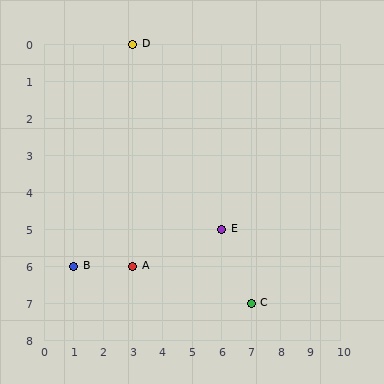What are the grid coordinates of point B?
Point B is at grid coordinates (1, 6).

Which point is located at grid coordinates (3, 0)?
Point D is at (3, 0).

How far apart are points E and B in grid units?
Points E and B are 5 columns and 1 row apart (about 5.1 grid units diagonally).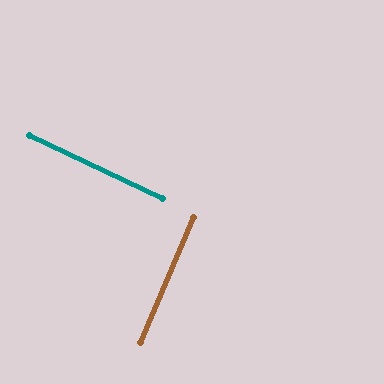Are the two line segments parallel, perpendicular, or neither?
Perpendicular — they meet at approximately 88°.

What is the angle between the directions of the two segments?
Approximately 88 degrees.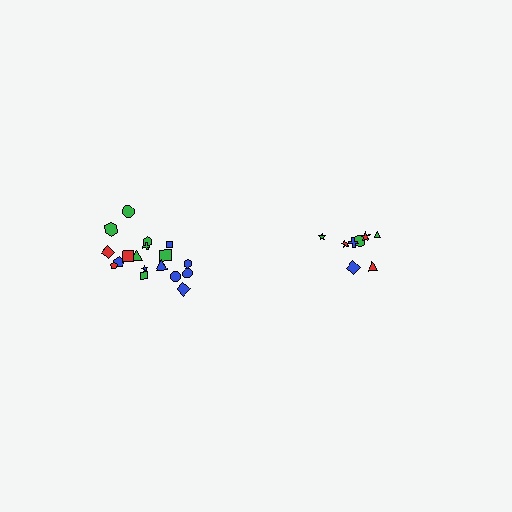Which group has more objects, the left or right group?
The left group.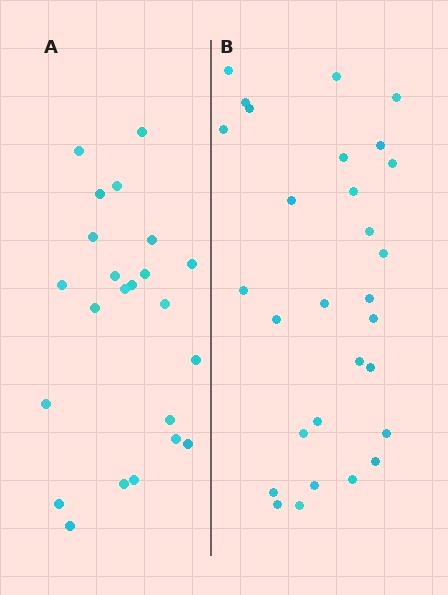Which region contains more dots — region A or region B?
Region B (the right region) has more dots.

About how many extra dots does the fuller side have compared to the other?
Region B has about 6 more dots than region A.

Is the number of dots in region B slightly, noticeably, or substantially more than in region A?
Region B has noticeably more, but not dramatically so. The ratio is roughly 1.3 to 1.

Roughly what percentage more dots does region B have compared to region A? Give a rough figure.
About 25% more.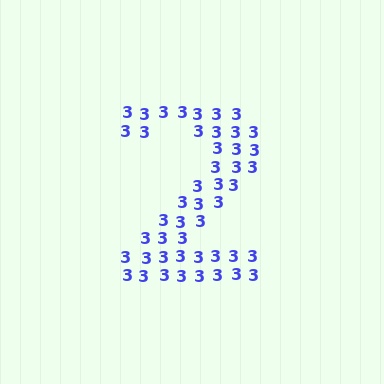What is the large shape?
The large shape is the digit 2.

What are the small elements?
The small elements are digit 3's.